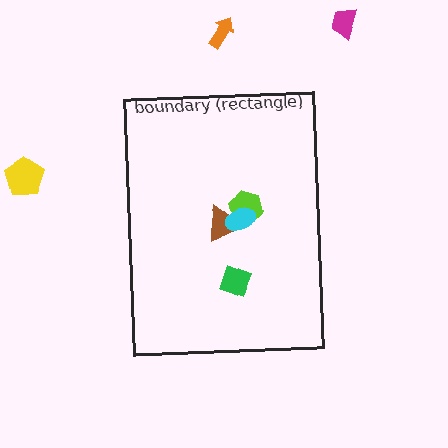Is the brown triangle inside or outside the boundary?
Inside.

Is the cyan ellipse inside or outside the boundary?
Inside.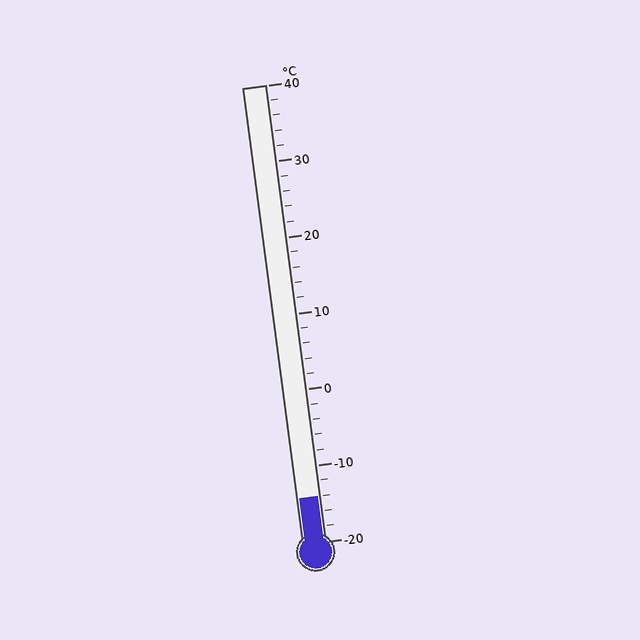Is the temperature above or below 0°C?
The temperature is below 0°C.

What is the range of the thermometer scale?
The thermometer scale ranges from -20°C to 40°C.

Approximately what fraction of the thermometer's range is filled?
The thermometer is filled to approximately 10% of its range.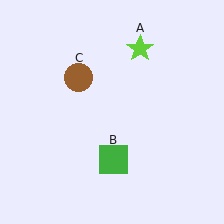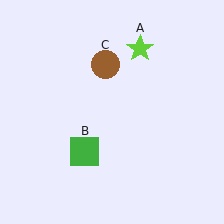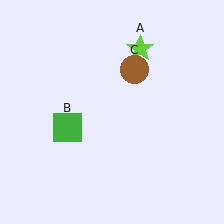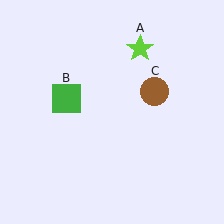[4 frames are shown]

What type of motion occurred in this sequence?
The green square (object B), brown circle (object C) rotated clockwise around the center of the scene.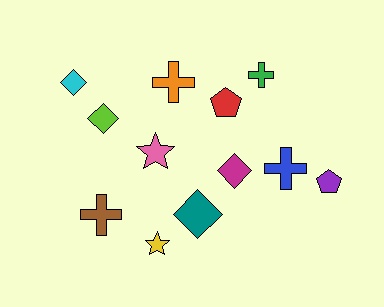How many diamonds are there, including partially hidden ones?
There are 4 diamonds.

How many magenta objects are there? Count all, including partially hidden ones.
There is 1 magenta object.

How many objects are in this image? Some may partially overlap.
There are 12 objects.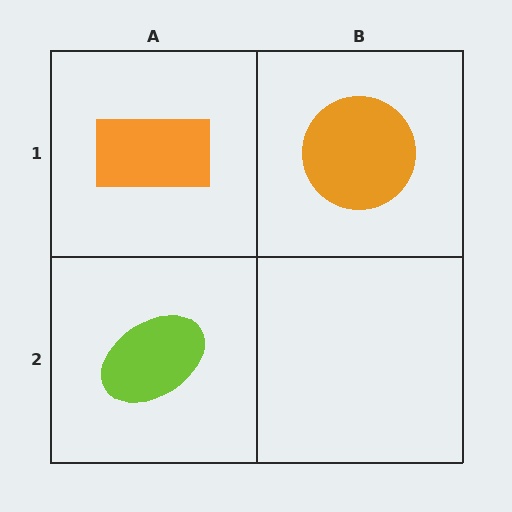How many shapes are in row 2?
1 shape.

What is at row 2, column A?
A lime ellipse.